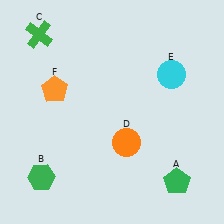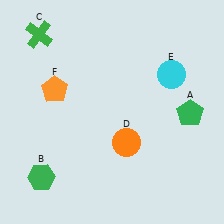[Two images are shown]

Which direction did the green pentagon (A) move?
The green pentagon (A) moved up.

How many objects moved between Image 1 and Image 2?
1 object moved between the two images.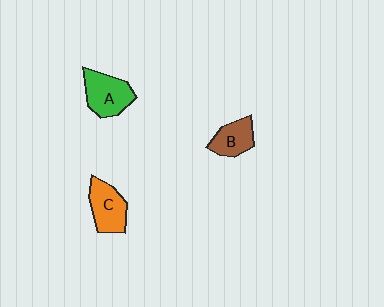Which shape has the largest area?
Shape A (green).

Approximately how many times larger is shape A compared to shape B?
Approximately 1.3 times.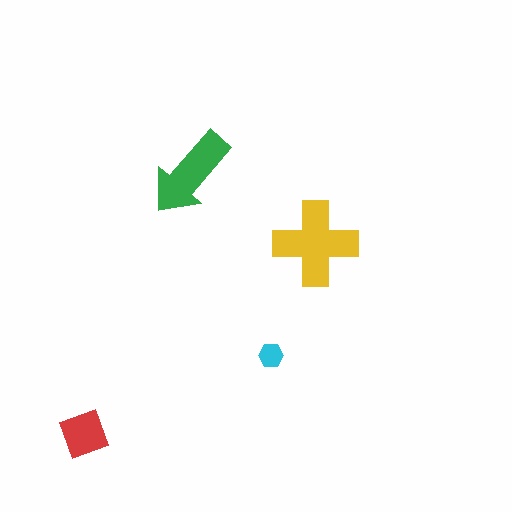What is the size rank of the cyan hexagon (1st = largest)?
4th.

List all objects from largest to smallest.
The yellow cross, the green arrow, the red diamond, the cyan hexagon.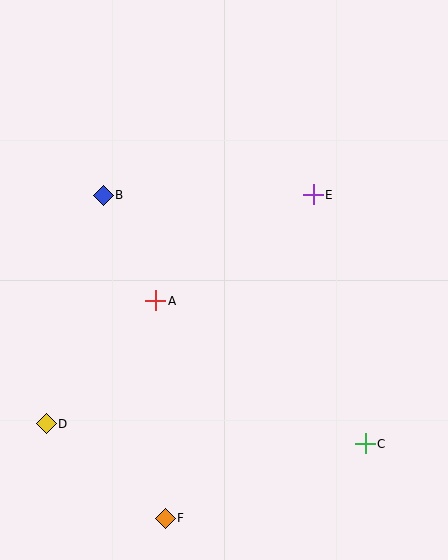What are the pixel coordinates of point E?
Point E is at (313, 195).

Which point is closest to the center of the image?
Point A at (156, 301) is closest to the center.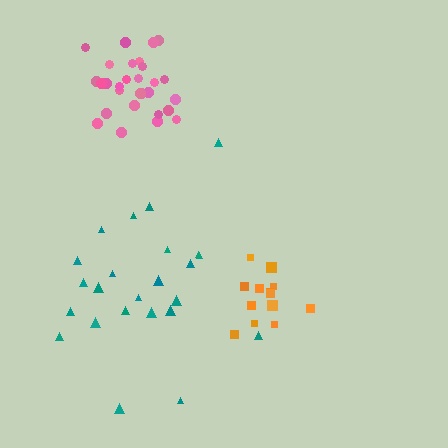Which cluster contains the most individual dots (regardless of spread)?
Pink (29).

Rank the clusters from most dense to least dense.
pink, orange, teal.